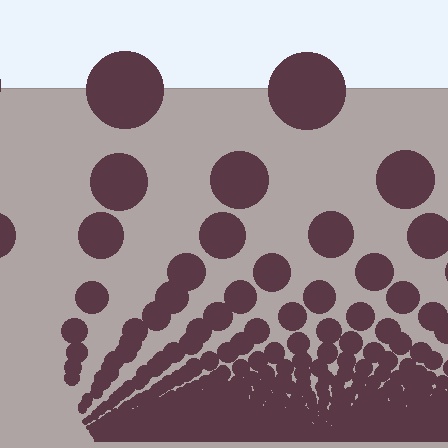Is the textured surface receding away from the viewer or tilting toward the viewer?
The surface appears to tilt toward the viewer. Texture elements get larger and sparser toward the top.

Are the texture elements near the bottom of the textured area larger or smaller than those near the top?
Smaller. The gradient is inverted — elements near the bottom are smaller and denser.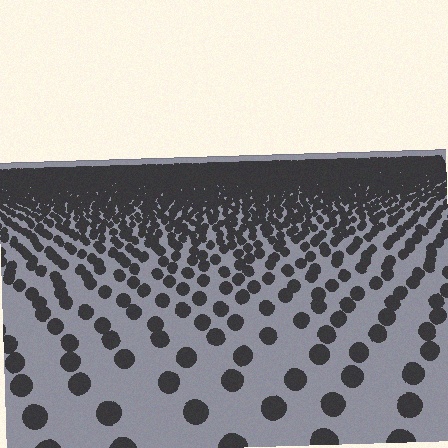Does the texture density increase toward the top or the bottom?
Density increases toward the top.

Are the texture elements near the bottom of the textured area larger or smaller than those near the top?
Larger. Near the bottom, elements are closer to the viewer and appear at a bigger on-screen size.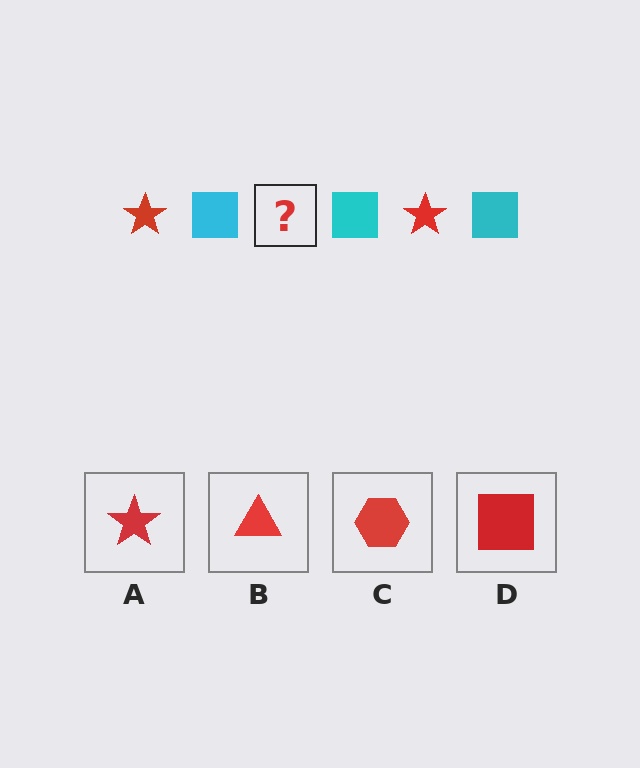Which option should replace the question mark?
Option A.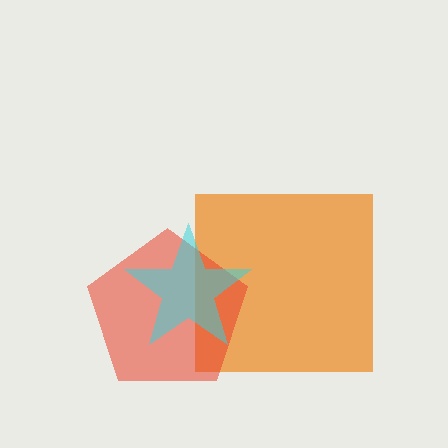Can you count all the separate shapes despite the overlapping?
Yes, there are 3 separate shapes.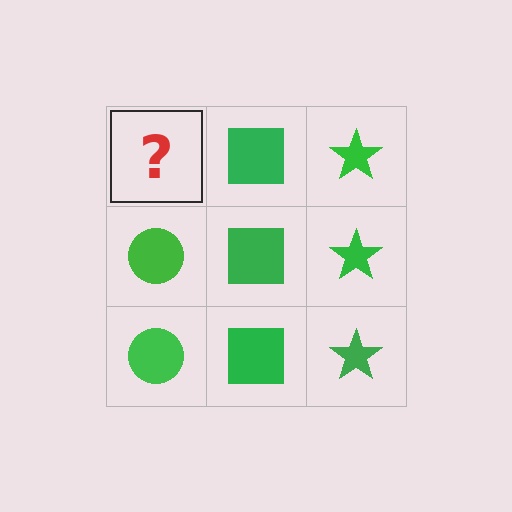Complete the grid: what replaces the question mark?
The question mark should be replaced with a green circle.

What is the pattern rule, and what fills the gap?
The rule is that each column has a consistent shape. The gap should be filled with a green circle.